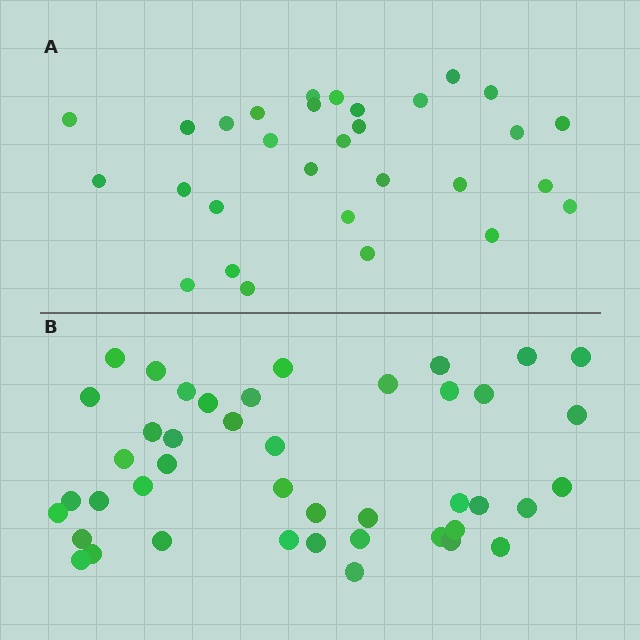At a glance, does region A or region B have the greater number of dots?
Region B (the bottom region) has more dots.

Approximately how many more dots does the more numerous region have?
Region B has approximately 15 more dots than region A.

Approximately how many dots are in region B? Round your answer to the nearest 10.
About 40 dots. (The exact count is 43, which rounds to 40.)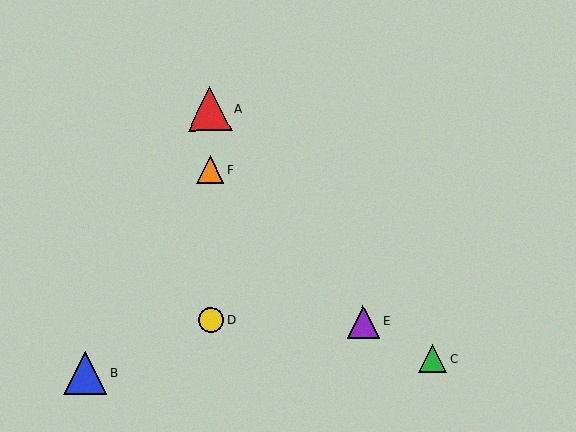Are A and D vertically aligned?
Yes, both are at x≈210.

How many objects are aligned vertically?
3 objects (A, D, F) are aligned vertically.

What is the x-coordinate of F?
Object F is at x≈210.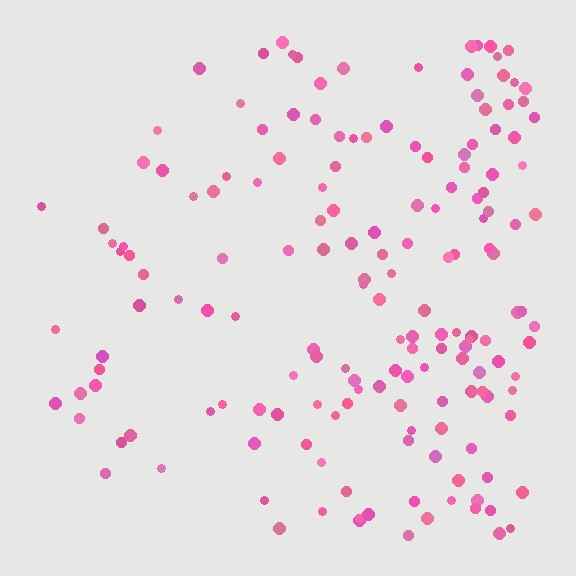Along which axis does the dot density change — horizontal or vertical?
Horizontal.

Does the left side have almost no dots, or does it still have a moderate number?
Still a moderate number, just noticeably fewer than the right.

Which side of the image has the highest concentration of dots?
The right.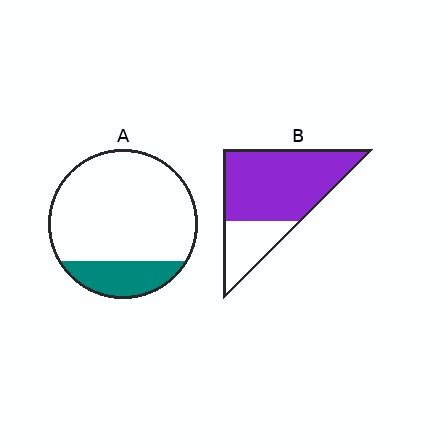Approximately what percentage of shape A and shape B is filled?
A is approximately 20% and B is approximately 75%.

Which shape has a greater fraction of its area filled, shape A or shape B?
Shape B.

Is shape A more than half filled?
No.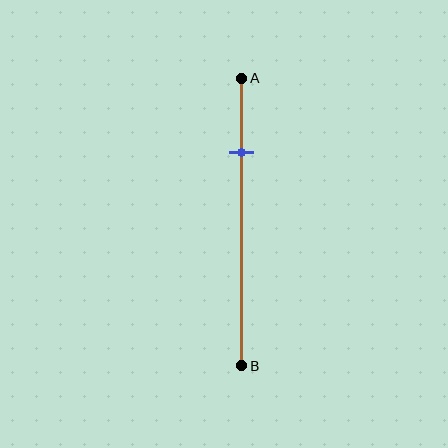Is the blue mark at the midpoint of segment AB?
No, the mark is at about 25% from A, not at the 50% midpoint.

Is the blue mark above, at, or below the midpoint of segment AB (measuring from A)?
The blue mark is above the midpoint of segment AB.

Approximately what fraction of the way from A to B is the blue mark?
The blue mark is approximately 25% of the way from A to B.